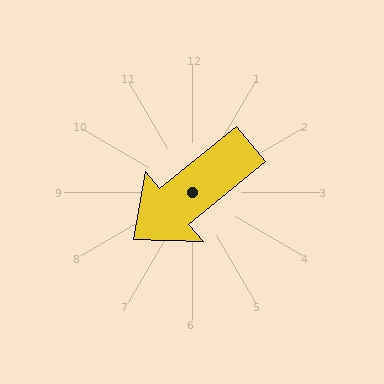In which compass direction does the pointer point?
Southwest.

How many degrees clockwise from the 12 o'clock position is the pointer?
Approximately 231 degrees.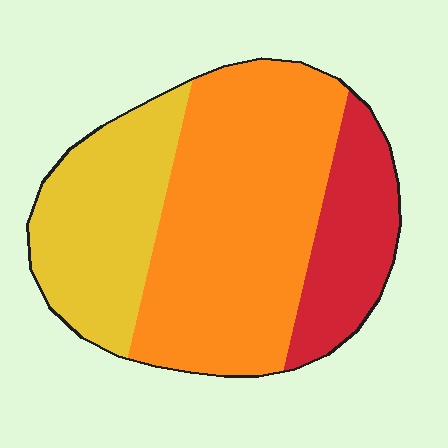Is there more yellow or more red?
Yellow.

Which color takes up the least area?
Red, at roughly 20%.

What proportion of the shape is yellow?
Yellow covers roughly 30% of the shape.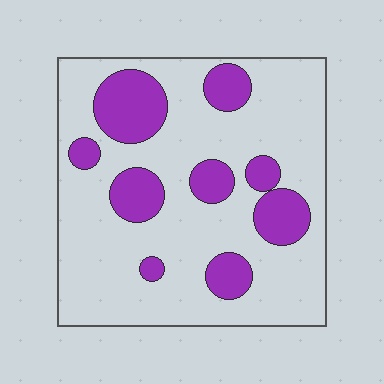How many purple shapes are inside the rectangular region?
9.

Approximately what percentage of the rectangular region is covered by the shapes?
Approximately 25%.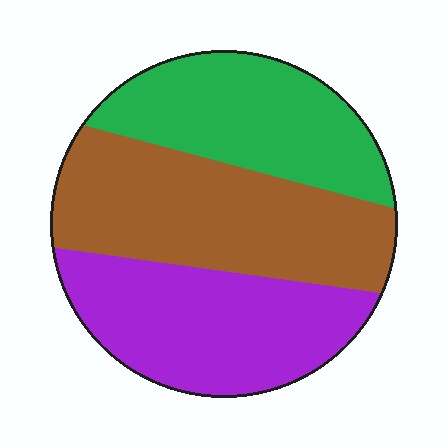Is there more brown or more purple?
Brown.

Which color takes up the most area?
Brown, at roughly 40%.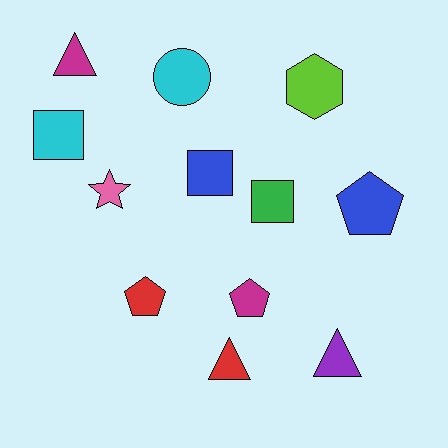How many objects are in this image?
There are 12 objects.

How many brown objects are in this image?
There are no brown objects.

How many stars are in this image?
There is 1 star.